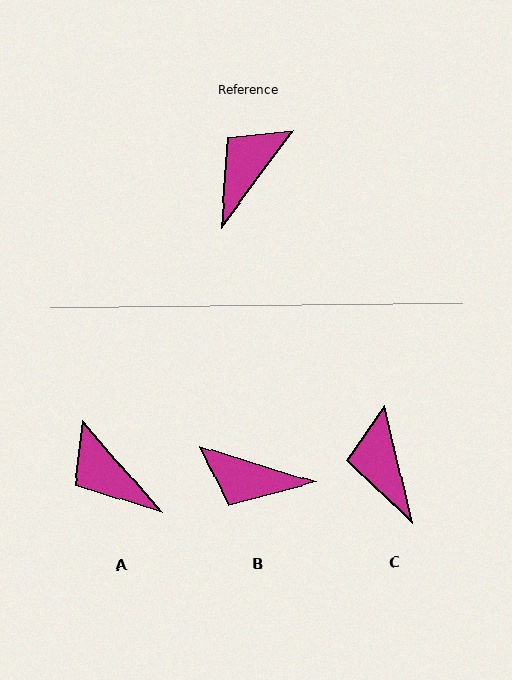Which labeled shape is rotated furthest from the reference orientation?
B, about 109 degrees away.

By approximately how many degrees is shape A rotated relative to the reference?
Approximately 76 degrees counter-clockwise.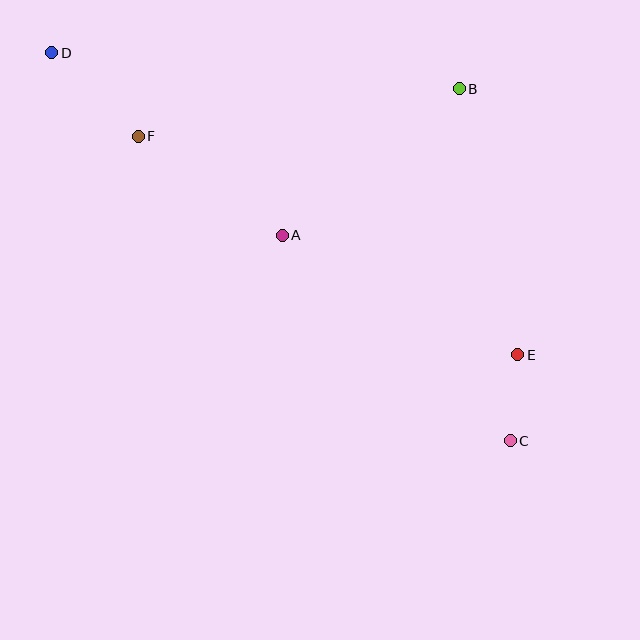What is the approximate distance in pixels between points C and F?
The distance between C and F is approximately 481 pixels.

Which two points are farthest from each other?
Points C and D are farthest from each other.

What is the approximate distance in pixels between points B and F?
The distance between B and F is approximately 325 pixels.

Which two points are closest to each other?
Points C and E are closest to each other.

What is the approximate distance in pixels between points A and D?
The distance between A and D is approximately 294 pixels.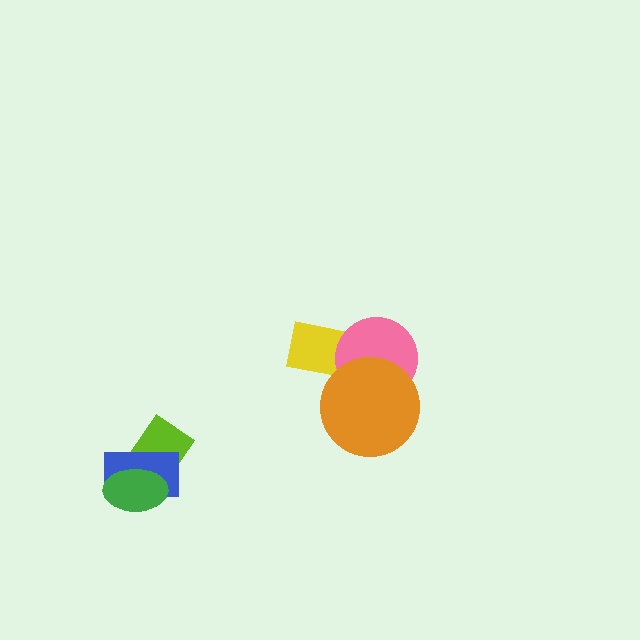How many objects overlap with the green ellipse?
2 objects overlap with the green ellipse.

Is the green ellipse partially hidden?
No, no other shape covers it.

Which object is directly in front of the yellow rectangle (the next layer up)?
The pink circle is directly in front of the yellow rectangle.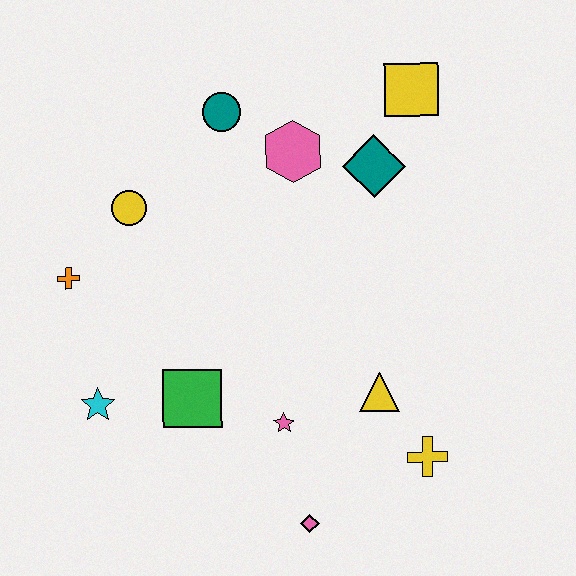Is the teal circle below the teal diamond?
No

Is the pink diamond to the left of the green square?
No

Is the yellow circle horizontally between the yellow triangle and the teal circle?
No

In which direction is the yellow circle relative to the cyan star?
The yellow circle is above the cyan star.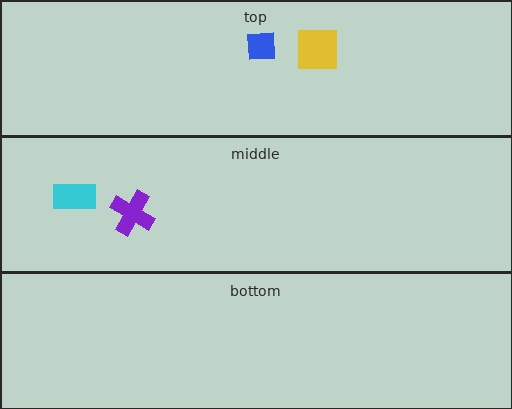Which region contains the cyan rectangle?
The middle region.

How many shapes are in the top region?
2.